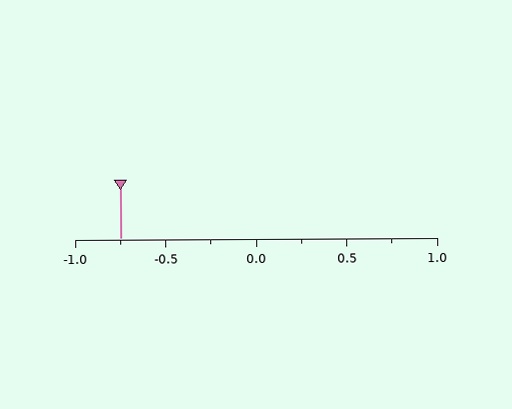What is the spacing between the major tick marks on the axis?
The major ticks are spaced 0.5 apart.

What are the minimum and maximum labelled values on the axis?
The axis runs from -1.0 to 1.0.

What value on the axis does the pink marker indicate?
The marker indicates approximately -0.75.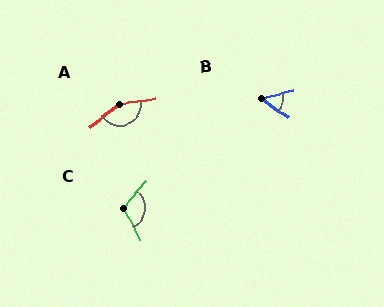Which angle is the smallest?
B, at approximately 50 degrees.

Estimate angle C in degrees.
Approximately 113 degrees.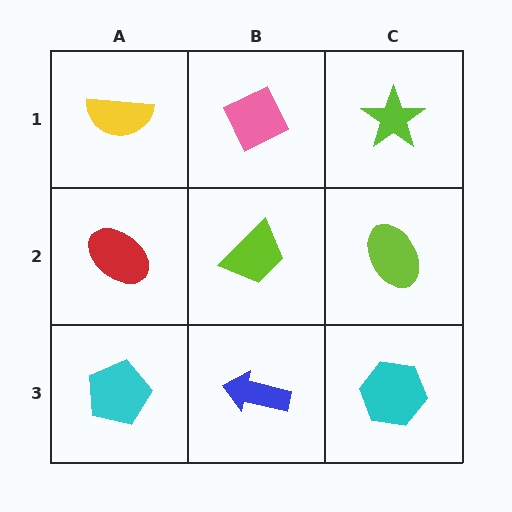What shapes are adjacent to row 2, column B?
A pink diamond (row 1, column B), a blue arrow (row 3, column B), a red ellipse (row 2, column A), a lime ellipse (row 2, column C).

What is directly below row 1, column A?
A red ellipse.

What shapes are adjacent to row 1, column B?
A lime trapezoid (row 2, column B), a yellow semicircle (row 1, column A), a lime star (row 1, column C).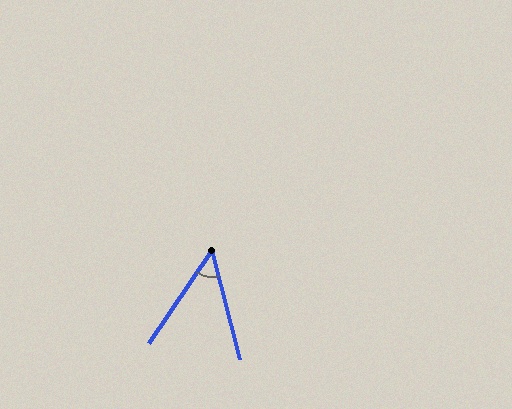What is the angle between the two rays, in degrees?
Approximately 49 degrees.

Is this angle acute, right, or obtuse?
It is acute.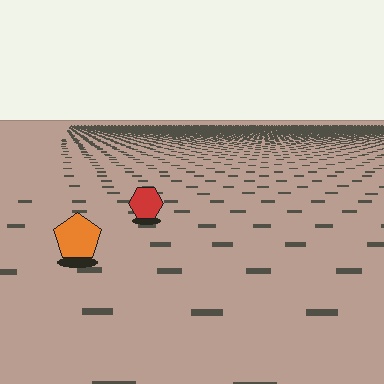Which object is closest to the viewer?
The orange pentagon is closest. The texture marks near it are larger and more spread out.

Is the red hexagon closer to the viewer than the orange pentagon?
No. The orange pentagon is closer — you can tell from the texture gradient: the ground texture is coarser near it.